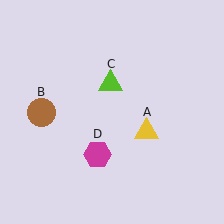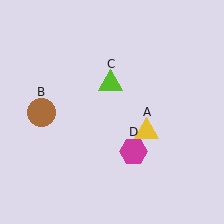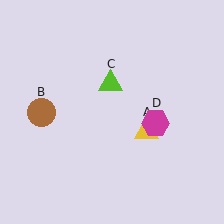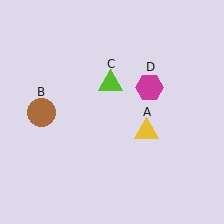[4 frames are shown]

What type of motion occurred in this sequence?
The magenta hexagon (object D) rotated counterclockwise around the center of the scene.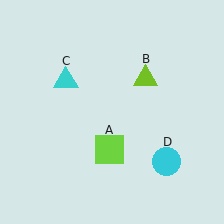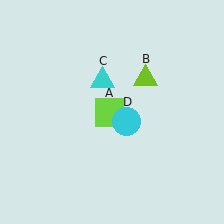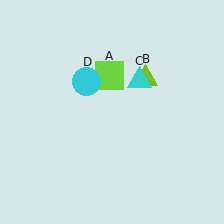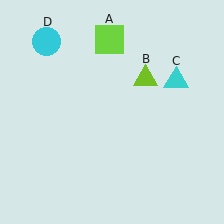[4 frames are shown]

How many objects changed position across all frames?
3 objects changed position: lime square (object A), cyan triangle (object C), cyan circle (object D).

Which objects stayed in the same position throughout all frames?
Lime triangle (object B) remained stationary.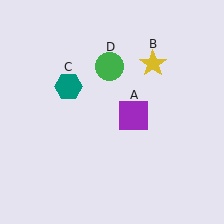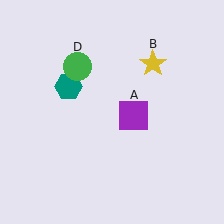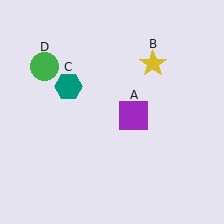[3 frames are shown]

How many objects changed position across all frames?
1 object changed position: green circle (object D).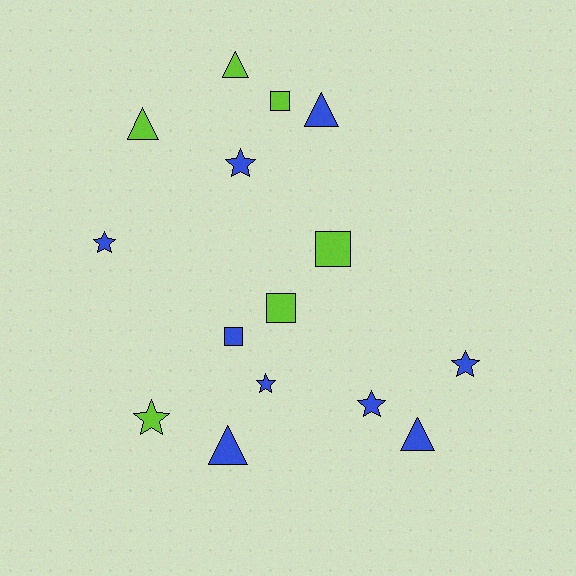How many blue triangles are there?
There are 3 blue triangles.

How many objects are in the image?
There are 15 objects.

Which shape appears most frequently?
Star, with 6 objects.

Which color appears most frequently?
Blue, with 9 objects.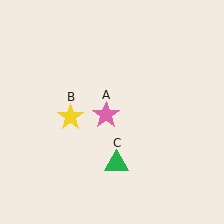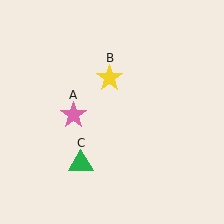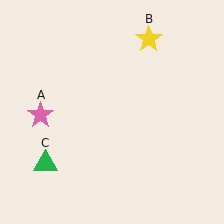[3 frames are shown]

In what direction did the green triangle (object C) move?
The green triangle (object C) moved left.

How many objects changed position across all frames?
3 objects changed position: pink star (object A), yellow star (object B), green triangle (object C).